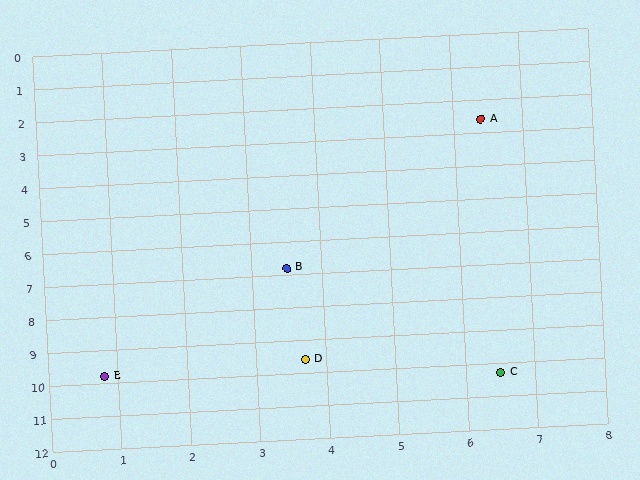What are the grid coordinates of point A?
Point A is at approximately (6.4, 2.6).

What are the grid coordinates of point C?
Point C is at approximately (6.5, 10.3).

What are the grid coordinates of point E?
Point E is at approximately (0.8, 9.8).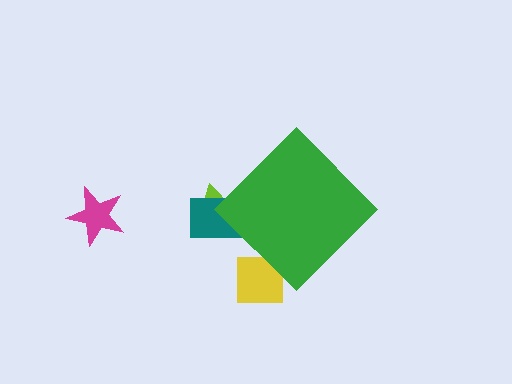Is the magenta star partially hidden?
No, the magenta star is fully visible.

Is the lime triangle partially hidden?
Yes, the lime triangle is partially hidden behind the green diamond.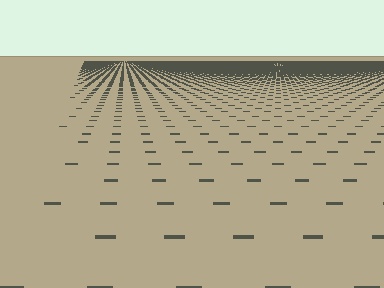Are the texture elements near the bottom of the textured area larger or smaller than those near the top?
Larger. Near the bottom, elements are closer to the viewer and appear at a bigger on-screen size.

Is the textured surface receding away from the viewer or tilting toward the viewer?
The surface is receding away from the viewer. Texture elements get smaller and denser toward the top.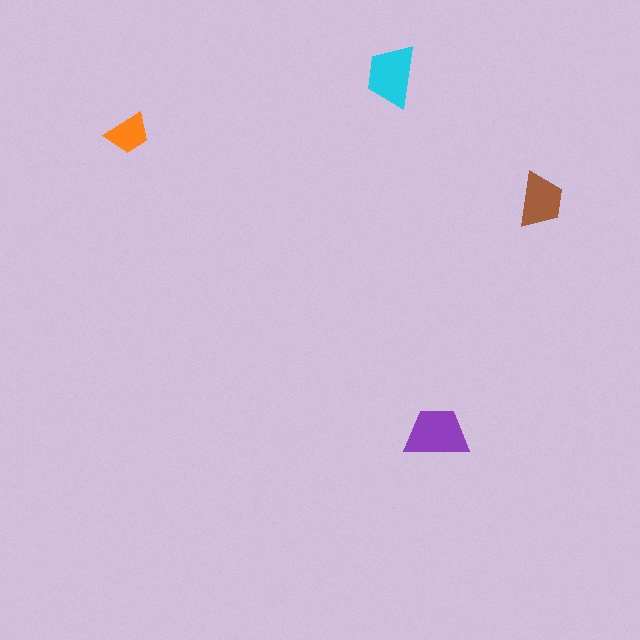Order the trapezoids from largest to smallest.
the purple one, the cyan one, the brown one, the orange one.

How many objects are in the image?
There are 4 objects in the image.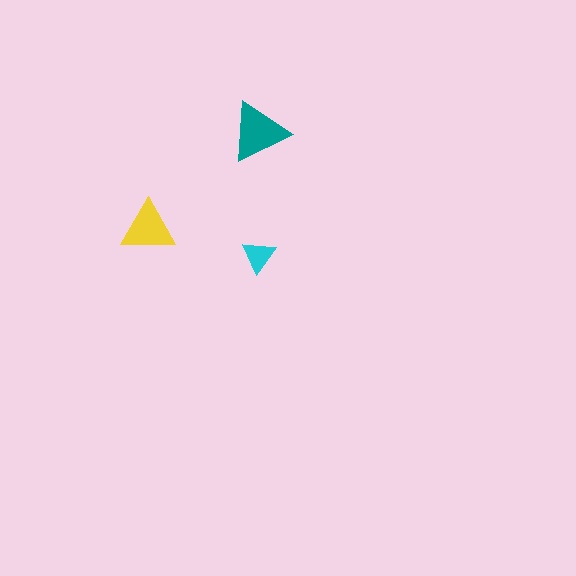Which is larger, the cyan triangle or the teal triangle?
The teal one.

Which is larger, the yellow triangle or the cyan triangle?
The yellow one.